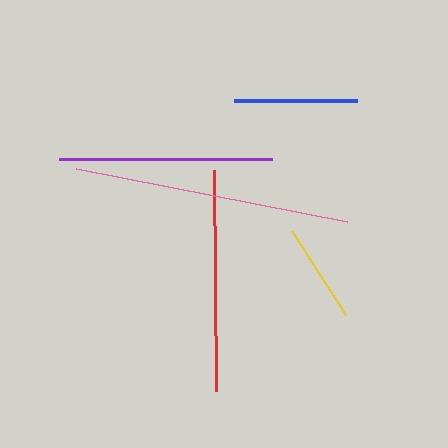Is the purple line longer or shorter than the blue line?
The purple line is longer than the blue line.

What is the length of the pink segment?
The pink segment is approximately 275 pixels long.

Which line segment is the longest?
The pink line is the longest at approximately 275 pixels.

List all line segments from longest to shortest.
From longest to shortest: pink, red, purple, blue, yellow.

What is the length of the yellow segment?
The yellow segment is approximately 101 pixels long.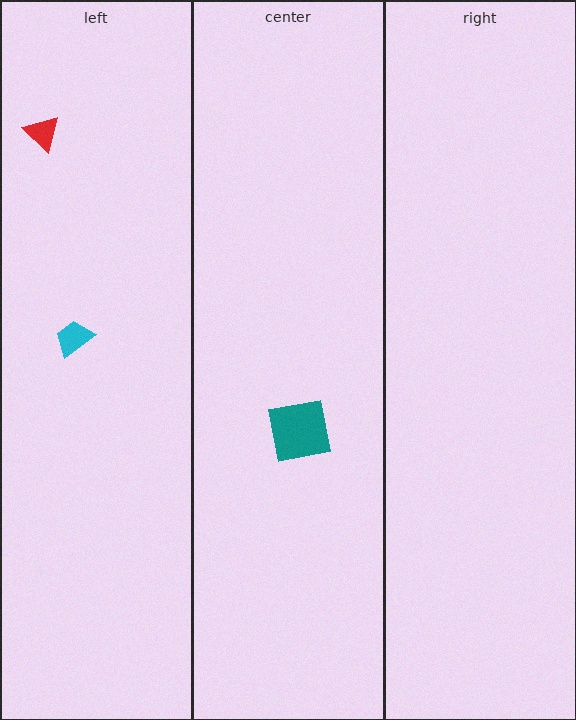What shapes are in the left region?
The red triangle, the cyan trapezoid.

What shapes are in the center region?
The teal square.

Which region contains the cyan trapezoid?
The left region.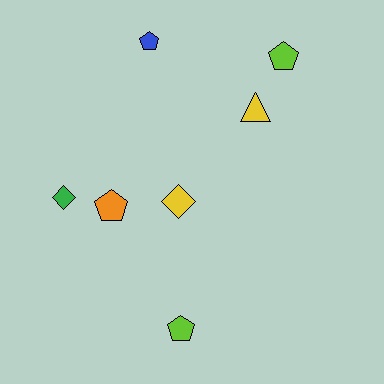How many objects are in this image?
There are 7 objects.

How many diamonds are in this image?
There are 2 diamonds.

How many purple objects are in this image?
There are no purple objects.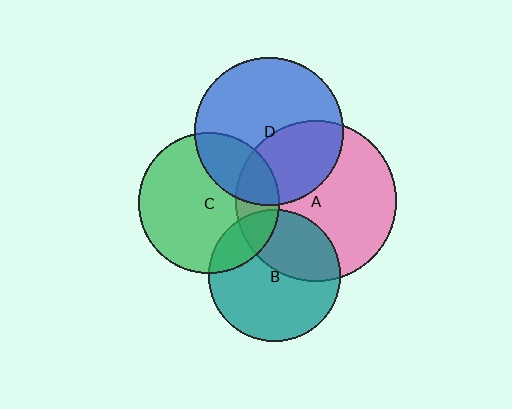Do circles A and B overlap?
Yes.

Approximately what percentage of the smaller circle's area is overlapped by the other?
Approximately 35%.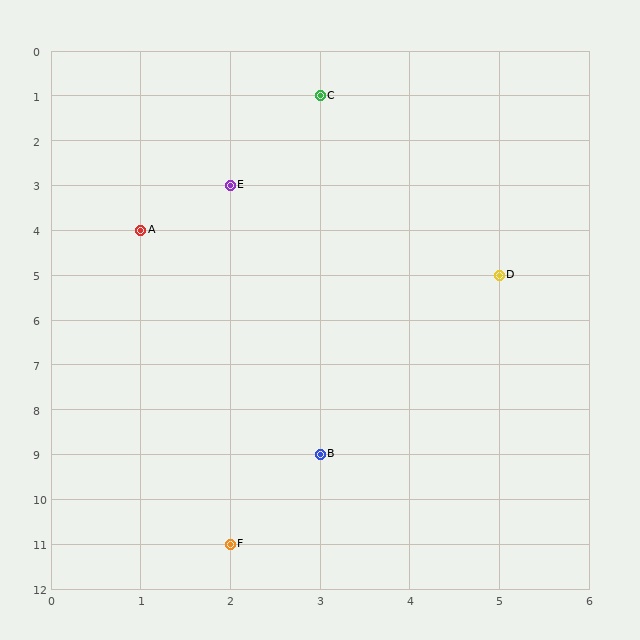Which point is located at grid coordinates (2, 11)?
Point F is at (2, 11).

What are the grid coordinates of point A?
Point A is at grid coordinates (1, 4).